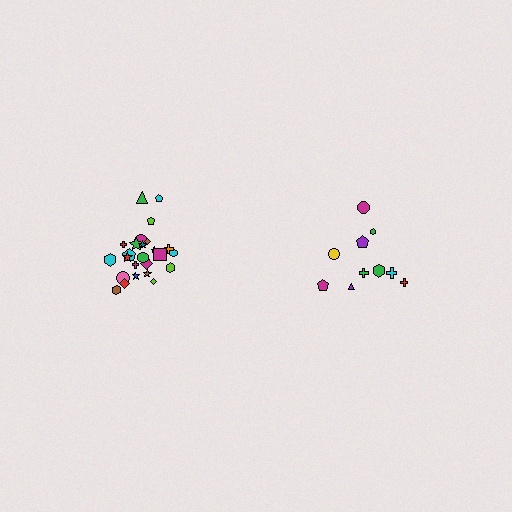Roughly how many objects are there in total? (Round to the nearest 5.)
Roughly 35 objects in total.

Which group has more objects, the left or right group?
The left group.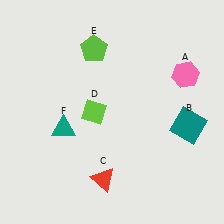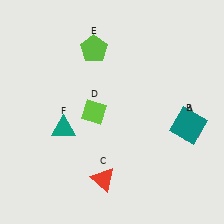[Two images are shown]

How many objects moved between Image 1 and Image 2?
1 object moved between the two images.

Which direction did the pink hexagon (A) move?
The pink hexagon (A) moved down.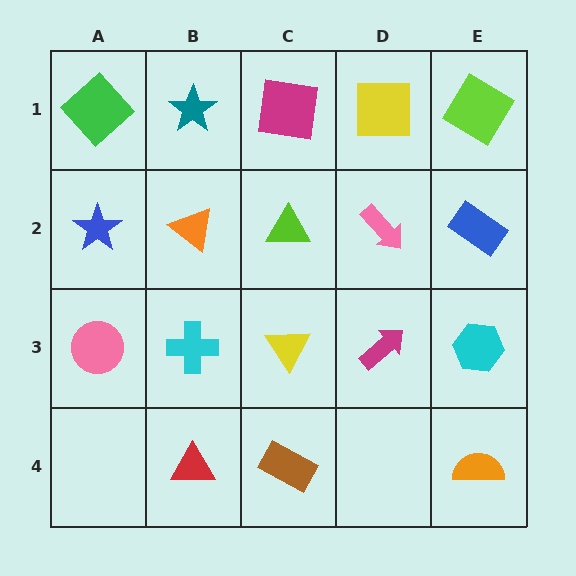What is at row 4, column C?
A brown rectangle.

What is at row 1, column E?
A lime diamond.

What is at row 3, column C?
A yellow triangle.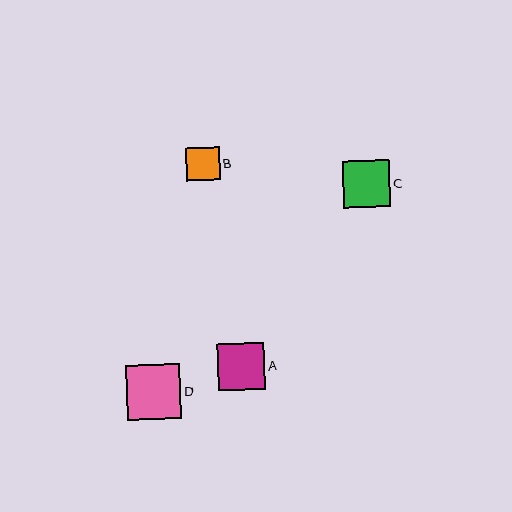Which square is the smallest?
Square B is the smallest with a size of approximately 33 pixels.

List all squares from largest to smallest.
From largest to smallest: D, C, A, B.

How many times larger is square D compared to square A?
Square D is approximately 1.2 times the size of square A.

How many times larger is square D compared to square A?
Square D is approximately 1.2 times the size of square A.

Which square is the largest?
Square D is the largest with a size of approximately 55 pixels.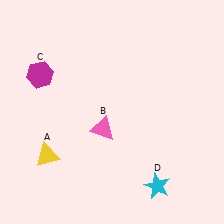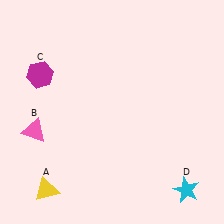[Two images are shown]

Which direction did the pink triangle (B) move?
The pink triangle (B) moved left.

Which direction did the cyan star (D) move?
The cyan star (D) moved right.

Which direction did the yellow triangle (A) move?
The yellow triangle (A) moved down.